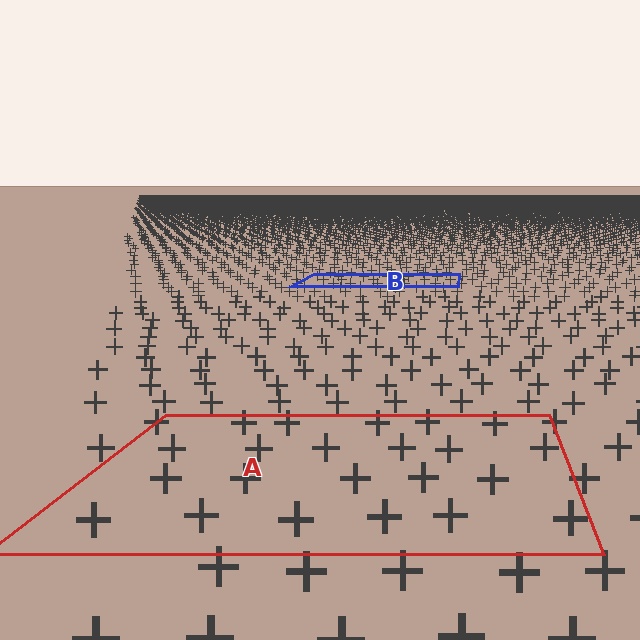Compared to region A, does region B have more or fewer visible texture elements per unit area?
Region B has more texture elements per unit area — they are packed more densely because it is farther away.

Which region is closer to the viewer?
Region A is closer. The texture elements there are larger and more spread out.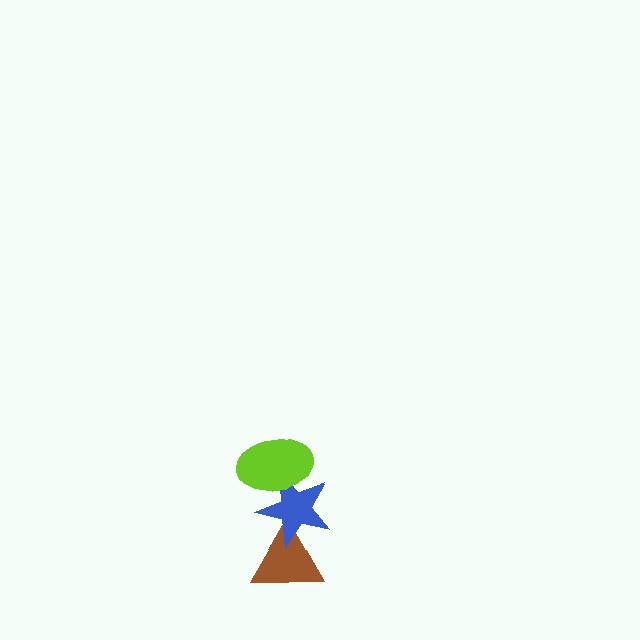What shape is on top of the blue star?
The lime ellipse is on top of the blue star.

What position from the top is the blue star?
The blue star is 2nd from the top.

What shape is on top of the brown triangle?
The blue star is on top of the brown triangle.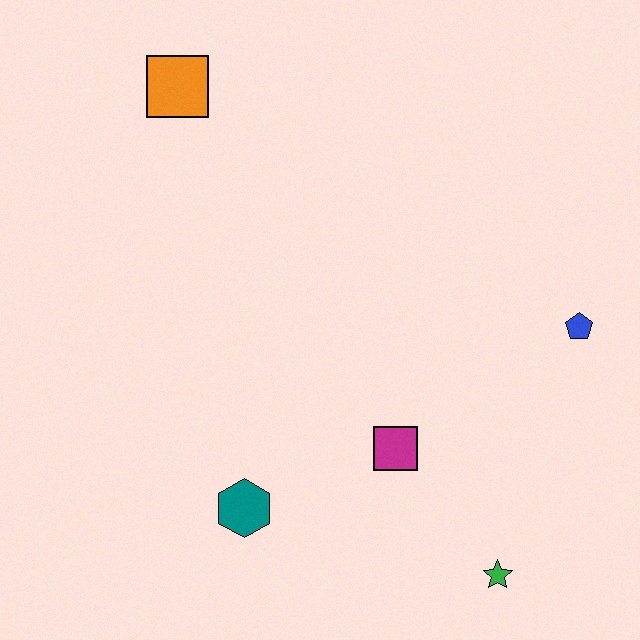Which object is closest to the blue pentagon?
The magenta square is closest to the blue pentagon.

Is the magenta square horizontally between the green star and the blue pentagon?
No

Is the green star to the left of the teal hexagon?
No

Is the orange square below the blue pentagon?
No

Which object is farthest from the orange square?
The green star is farthest from the orange square.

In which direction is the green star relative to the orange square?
The green star is below the orange square.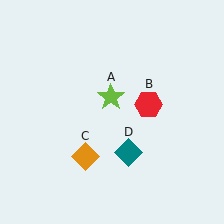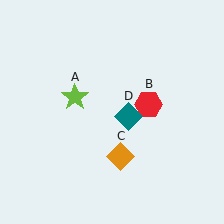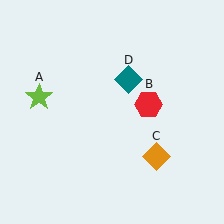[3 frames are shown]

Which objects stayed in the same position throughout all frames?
Red hexagon (object B) remained stationary.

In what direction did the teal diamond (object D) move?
The teal diamond (object D) moved up.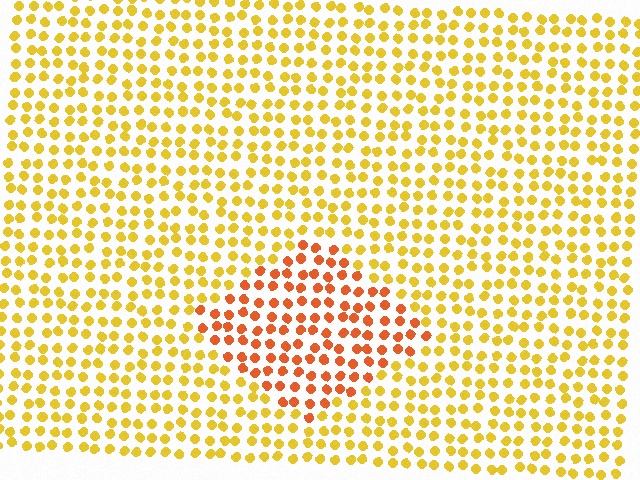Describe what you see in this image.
The image is filled with small yellow elements in a uniform arrangement. A diamond-shaped region is visible where the elements are tinted to a slightly different hue, forming a subtle color boundary.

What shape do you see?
I see a diamond.